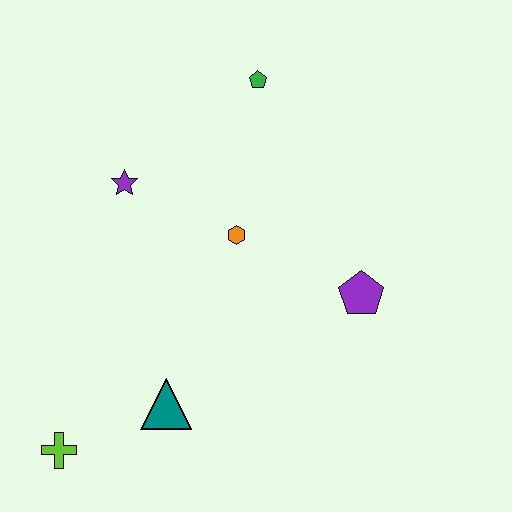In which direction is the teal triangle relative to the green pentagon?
The teal triangle is below the green pentagon.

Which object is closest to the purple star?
The orange hexagon is closest to the purple star.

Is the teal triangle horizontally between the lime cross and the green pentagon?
Yes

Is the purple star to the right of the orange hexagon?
No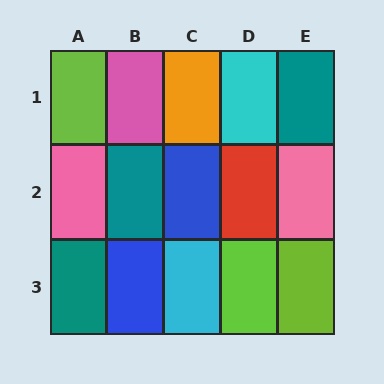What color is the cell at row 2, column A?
Pink.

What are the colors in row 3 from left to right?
Teal, blue, cyan, lime, lime.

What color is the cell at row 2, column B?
Teal.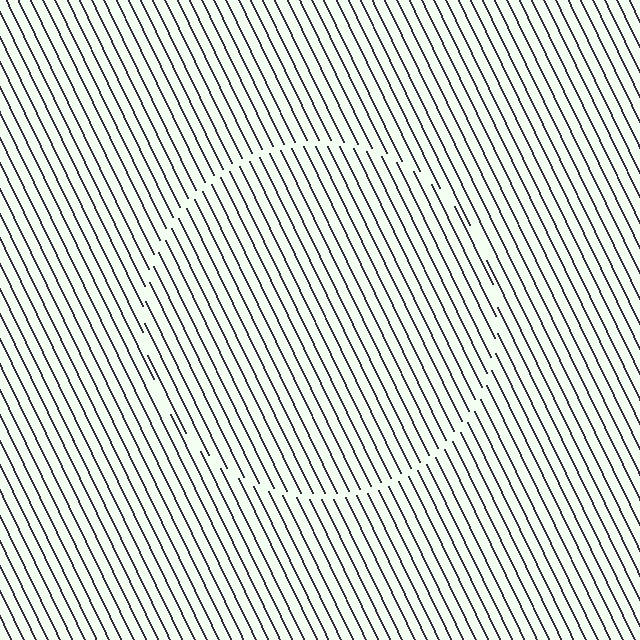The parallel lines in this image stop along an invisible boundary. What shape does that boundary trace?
An illusory circle. The interior of the shape contains the same grating, shifted by half a period — the contour is defined by the phase discontinuity where line-ends from the inner and outer gratings abut.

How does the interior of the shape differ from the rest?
The interior of the shape contains the same grating, shifted by half a period — the contour is defined by the phase discontinuity where line-ends from the inner and outer gratings abut.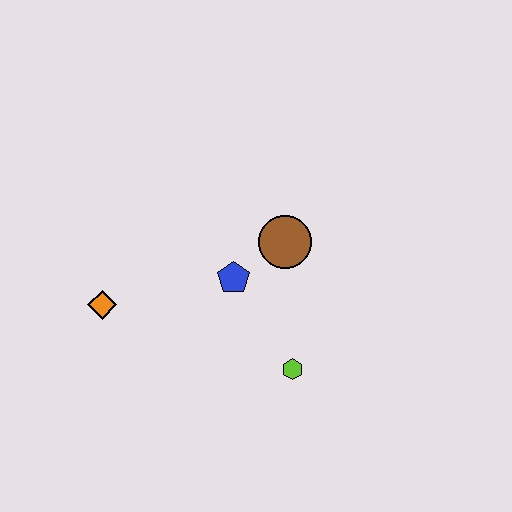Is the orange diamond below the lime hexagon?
No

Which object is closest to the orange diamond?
The blue pentagon is closest to the orange diamond.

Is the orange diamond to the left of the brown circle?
Yes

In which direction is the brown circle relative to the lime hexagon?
The brown circle is above the lime hexagon.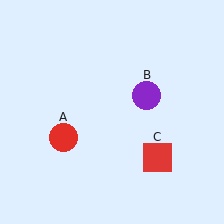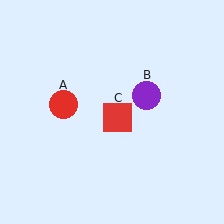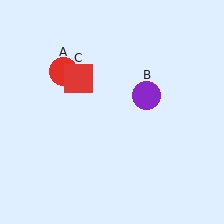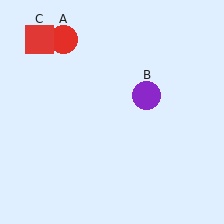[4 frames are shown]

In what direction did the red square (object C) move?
The red square (object C) moved up and to the left.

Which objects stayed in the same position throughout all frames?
Purple circle (object B) remained stationary.